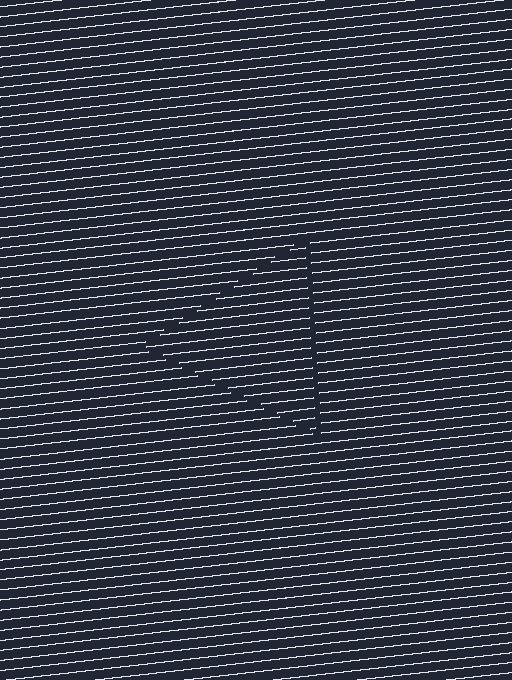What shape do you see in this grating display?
An illusory triangle. The interior of the shape contains the same grating, shifted by half a period — the contour is defined by the phase discontinuity where line-ends from the inner and outer gratings abut.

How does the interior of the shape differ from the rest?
The interior of the shape contains the same grating, shifted by half a period — the contour is defined by the phase discontinuity where line-ends from the inner and outer gratings abut.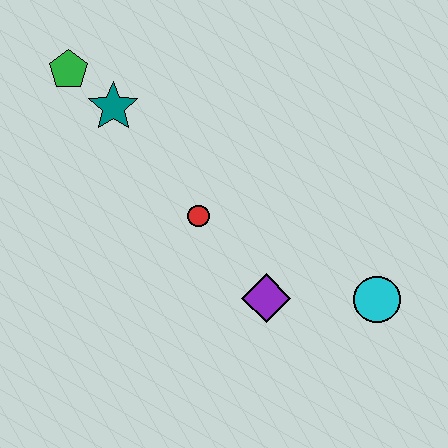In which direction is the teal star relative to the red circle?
The teal star is above the red circle.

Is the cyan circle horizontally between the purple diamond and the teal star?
No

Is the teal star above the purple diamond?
Yes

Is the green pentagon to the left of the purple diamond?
Yes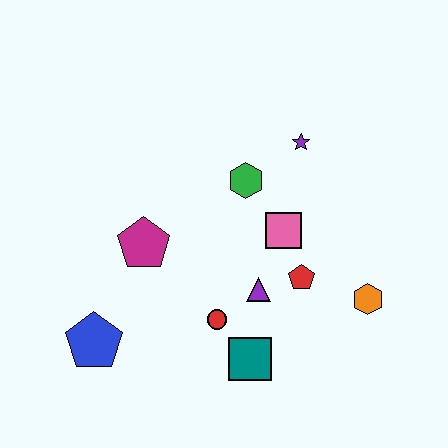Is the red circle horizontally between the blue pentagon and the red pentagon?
Yes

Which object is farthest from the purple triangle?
The blue pentagon is farthest from the purple triangle.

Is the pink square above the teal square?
Yes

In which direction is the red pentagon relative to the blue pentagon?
The red pentagon is to the right of the blue pentagon.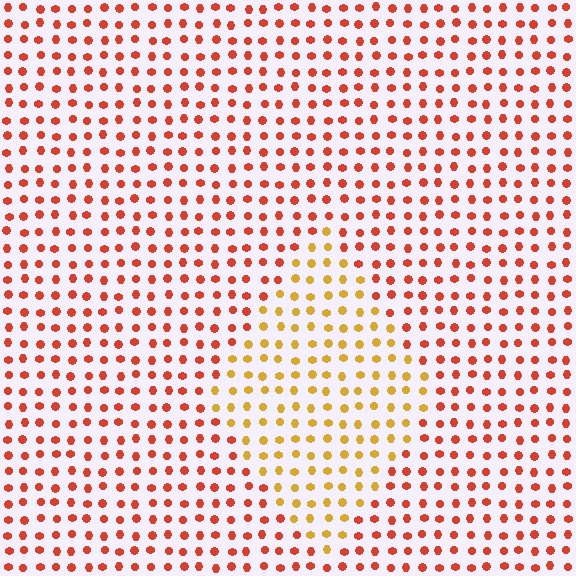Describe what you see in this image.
The image is filled with small red elements in a uniform arrangement. A diamond-shaped region is visible where the elements are tinted to a slightly different hue, forming a subtle color boundary.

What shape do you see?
I see a diamond.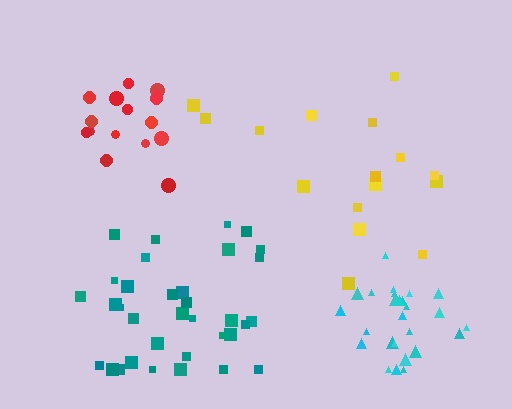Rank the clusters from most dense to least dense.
cyan, red, teal, yellow.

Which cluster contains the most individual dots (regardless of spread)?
Teal (34).